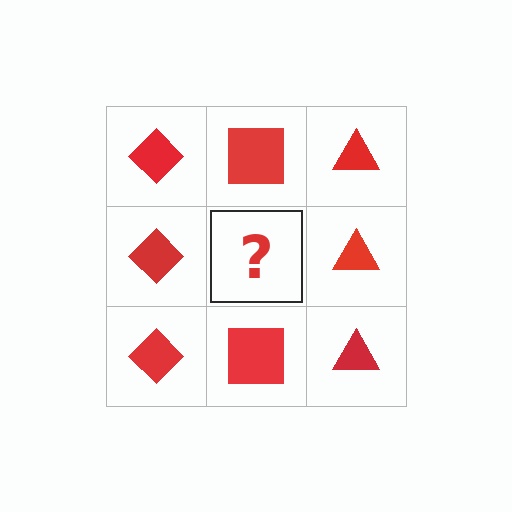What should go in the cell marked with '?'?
The missing cell should contain a red square.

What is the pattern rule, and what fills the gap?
The rule is that each column has a consistent shape. The gap should be filled with a red square.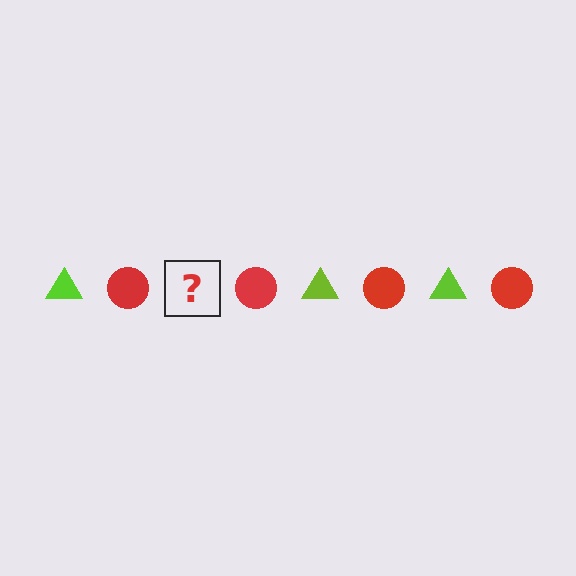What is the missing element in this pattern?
The missing element is a lime triangle.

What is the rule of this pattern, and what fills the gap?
The rule is that the pattern alternates between lime triangle and red circle. The gap should be filled with a lime triangle.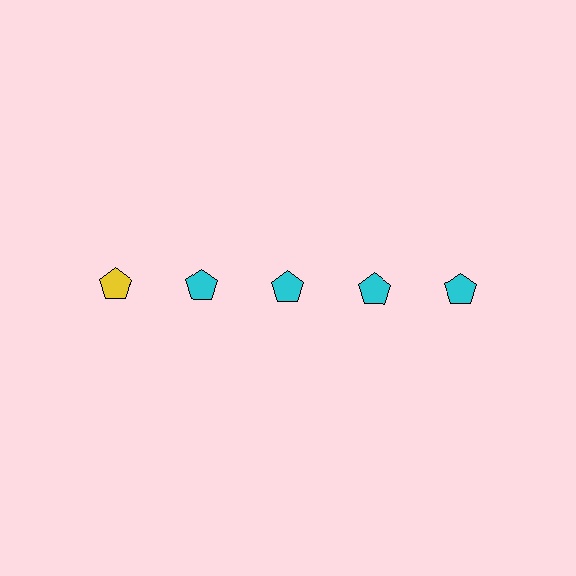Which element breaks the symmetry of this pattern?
The yellow pentagon in the top row, leftmost column breaks the symmetry. All other shapes are cyan pentagons.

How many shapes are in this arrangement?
There are 5 shapes arranged in a grid pattern.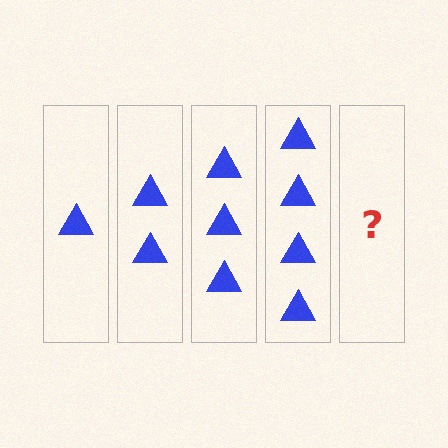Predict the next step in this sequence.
The next step is 5 triangles.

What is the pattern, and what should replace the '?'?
The pattern is that each step adds one more triangle. The '?' should be 5 triangles.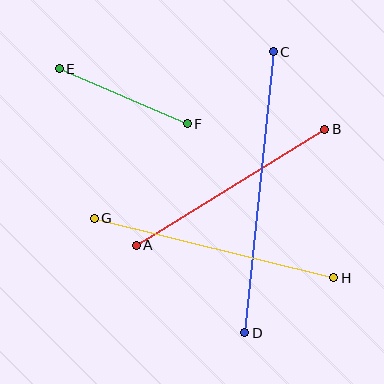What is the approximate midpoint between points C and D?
The midpoint is at approximately (259, 192) pixels.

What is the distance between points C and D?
The distance is approximately 282 pixels.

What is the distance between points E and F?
The distance is approximately 139 pixels.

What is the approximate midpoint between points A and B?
The midpoint is at approximately (231, 187) pixels.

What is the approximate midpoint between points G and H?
The midpoint is at approximately (214, 248) pixels.